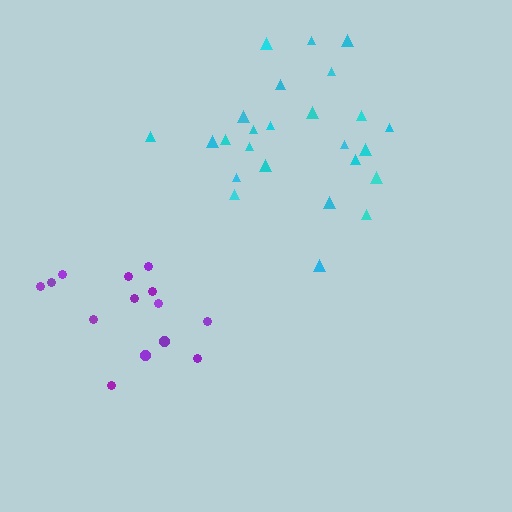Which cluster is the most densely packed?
Purple.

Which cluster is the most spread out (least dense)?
Cyan.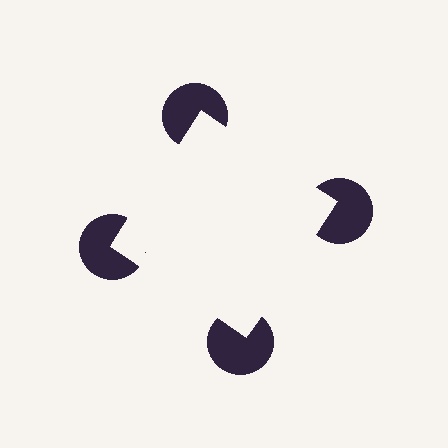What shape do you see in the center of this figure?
An illusory square — its edges are inferred from the aligned wedge cuts in the pac-man discs, not physically drawn.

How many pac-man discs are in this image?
There are 4 — one at each vertex of the illusory square.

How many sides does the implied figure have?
4 sides.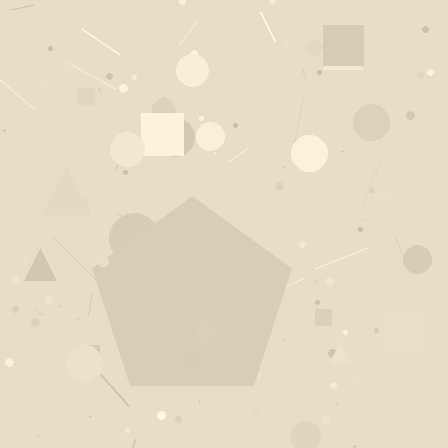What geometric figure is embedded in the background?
A pentagon is embedded in the background.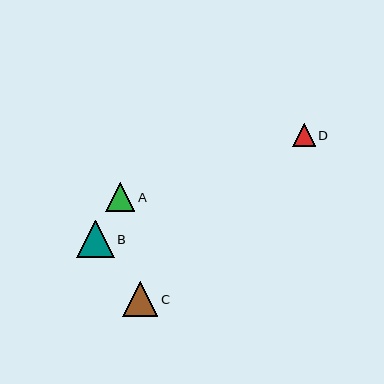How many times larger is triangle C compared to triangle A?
Triangle C is approximately 1.2 times the size of triangle A.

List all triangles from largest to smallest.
From largest to smallest: B, C, A, D.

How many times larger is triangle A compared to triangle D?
Triangle A is approximately 1.3 times the size of triangle D.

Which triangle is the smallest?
Triangle D is the smallest with a size of approximately 22 pixels.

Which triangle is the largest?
Triangle B is the largest with a size of approximately 37 pixels.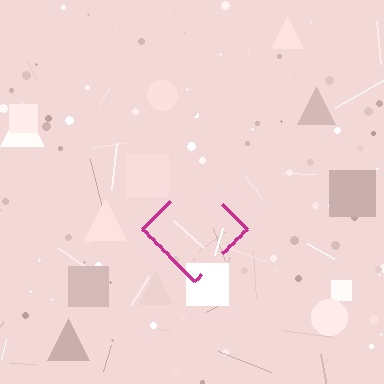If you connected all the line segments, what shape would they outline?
They would outline a diamond.